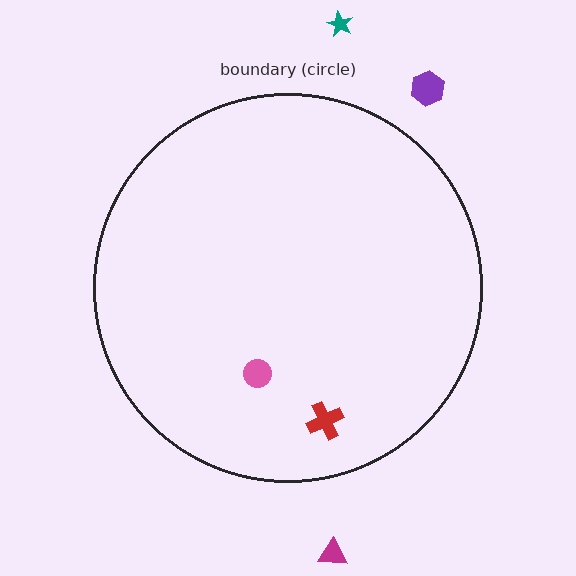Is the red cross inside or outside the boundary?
Inside.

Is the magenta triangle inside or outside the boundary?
Outside.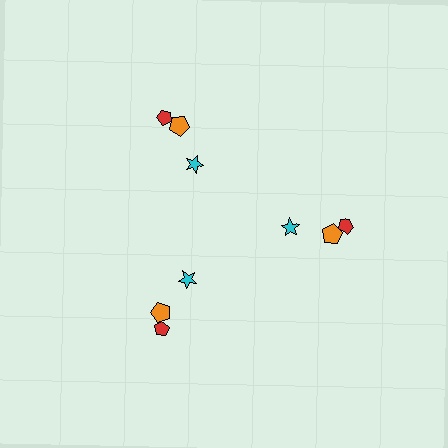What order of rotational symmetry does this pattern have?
This pattern has 3-fold rotational symmetry.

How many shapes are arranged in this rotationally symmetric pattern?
There are 9 shapes, arranged in 3 groups of 3.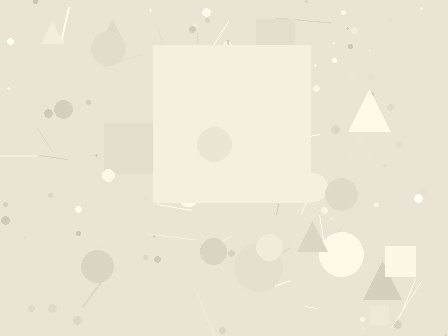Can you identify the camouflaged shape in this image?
The camouflaged shape is a square.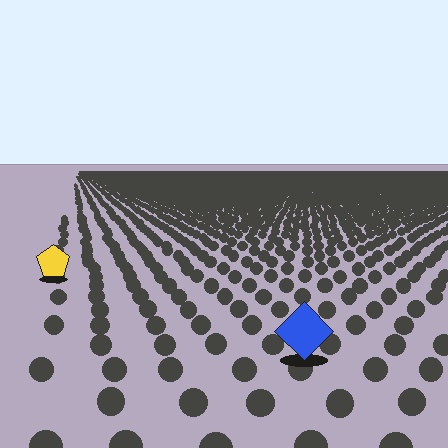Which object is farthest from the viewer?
The yellow pentagon is farthest from the viewer. It appears smaller and the ground texture around it is denser.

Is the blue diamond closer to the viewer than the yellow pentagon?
Yes. The blue diamond is closer — you can tell from the texture gradient: the ground texture is coarser near it.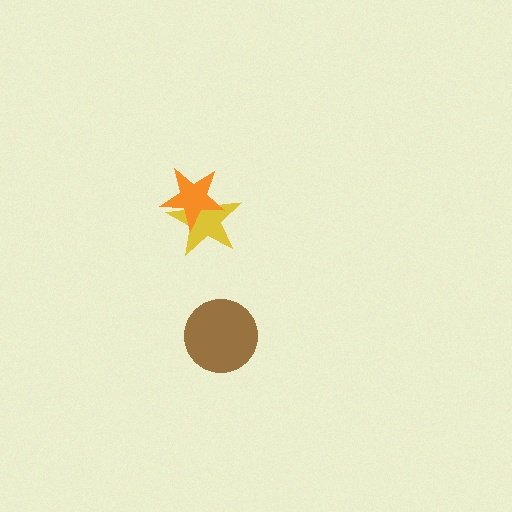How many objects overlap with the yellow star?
1 object overlaps with the yellow star.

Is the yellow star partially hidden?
Yes, it is partially covered by another shape.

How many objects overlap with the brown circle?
0 objects overlap with the brown circle.